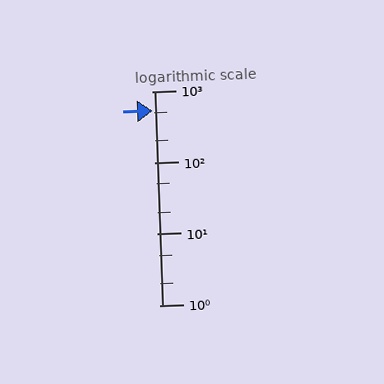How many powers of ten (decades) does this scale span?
The scale spans 3 decades, from 1 to 1000.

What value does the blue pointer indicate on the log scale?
The pointer indicates approximately 530.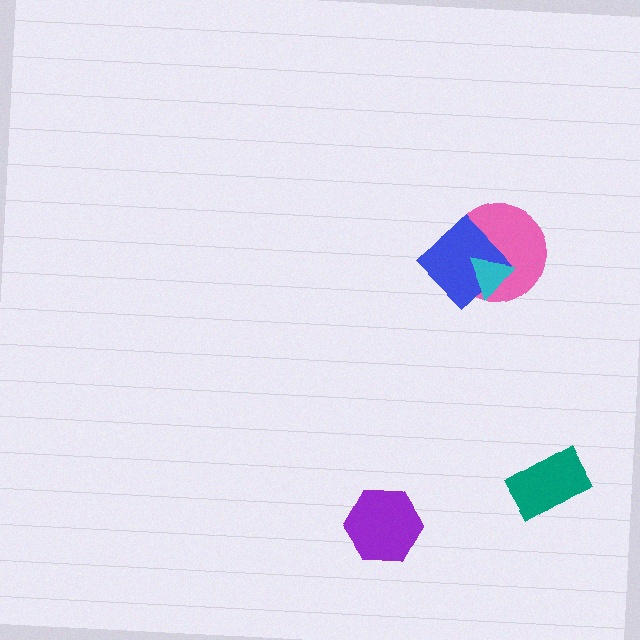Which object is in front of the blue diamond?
The cyan triangle is in front of the blue diamond.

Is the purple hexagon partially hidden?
No, no other shape covers it.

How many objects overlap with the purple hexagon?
0 objects overlap with the purple hexagon.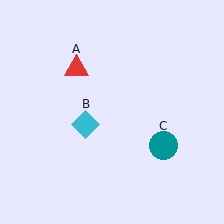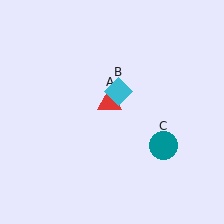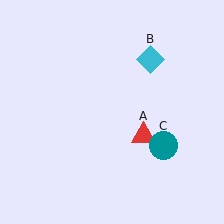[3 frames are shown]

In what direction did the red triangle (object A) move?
The red triangle (object A) moved down and to the right.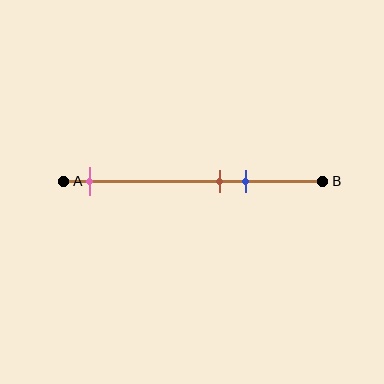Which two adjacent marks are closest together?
The brown and blue marks are the closest adjacent pair.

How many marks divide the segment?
There are 3 marks dividing the segment.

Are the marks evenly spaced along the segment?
No, the marks are not evenly spaced.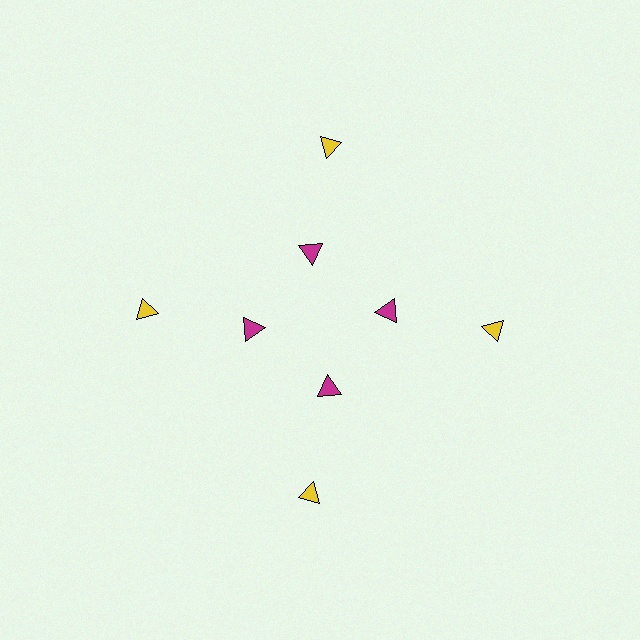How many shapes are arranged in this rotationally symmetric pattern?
There are 8 shapes, arranged in 4 groups of 2.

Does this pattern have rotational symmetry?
Yes, this pattern has 4-fold rotational symmetry. It looks the same after rotating 90 degrees around the center.